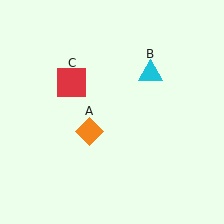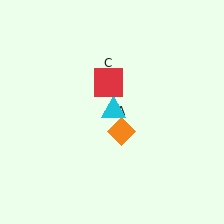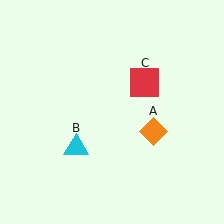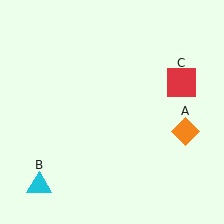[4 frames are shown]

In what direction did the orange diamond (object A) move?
The orange diamond (object A) moved right.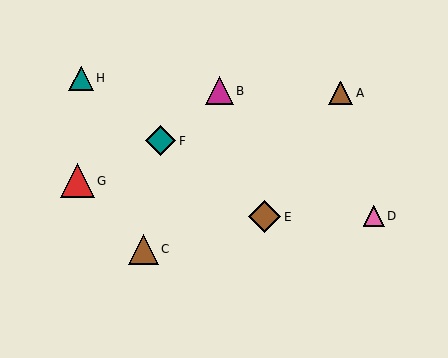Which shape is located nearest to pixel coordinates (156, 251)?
The brown triangle (labeled C) at (143, 249) is nearest to that location.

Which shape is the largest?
The red triangle (labeled G) is the largest.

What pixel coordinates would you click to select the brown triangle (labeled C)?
Click at (143, 249) to select the brown triangle C.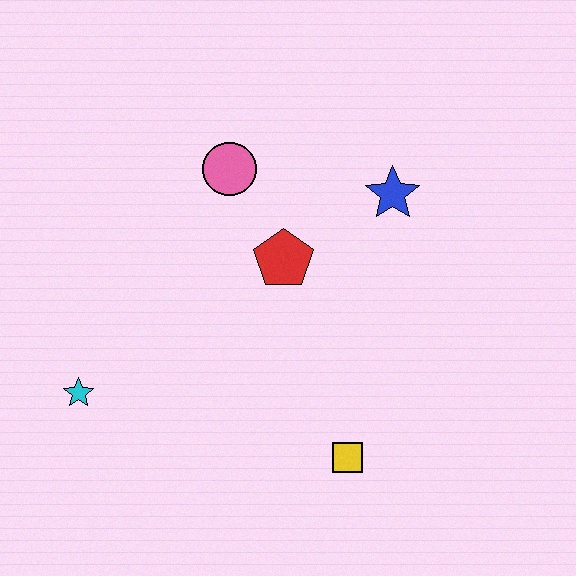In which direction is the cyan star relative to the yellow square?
The cyan star is to the left of the yellow square.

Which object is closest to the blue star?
The red pentagon is closest to the blue star.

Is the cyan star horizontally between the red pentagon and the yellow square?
No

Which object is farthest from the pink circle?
The yellow square is farthest from the pink circle.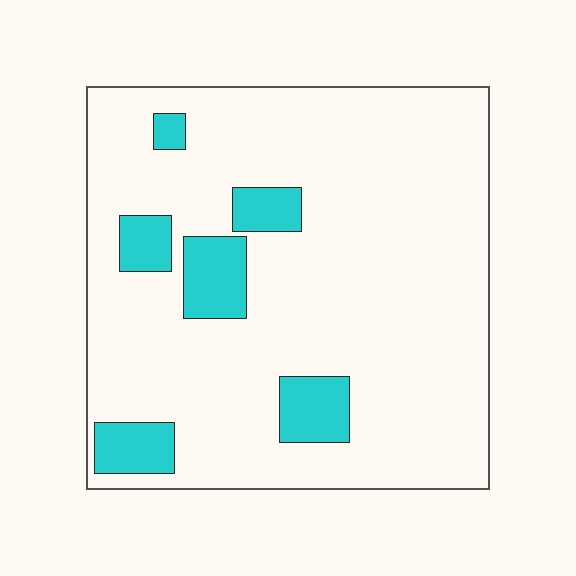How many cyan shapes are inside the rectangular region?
6.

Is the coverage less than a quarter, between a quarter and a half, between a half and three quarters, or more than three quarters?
Less than a quarter.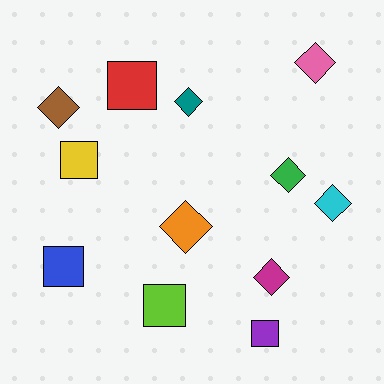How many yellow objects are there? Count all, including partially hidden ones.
There is 1 yellow object.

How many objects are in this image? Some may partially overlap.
There are 12 objects.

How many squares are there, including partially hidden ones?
There are 5 squares.